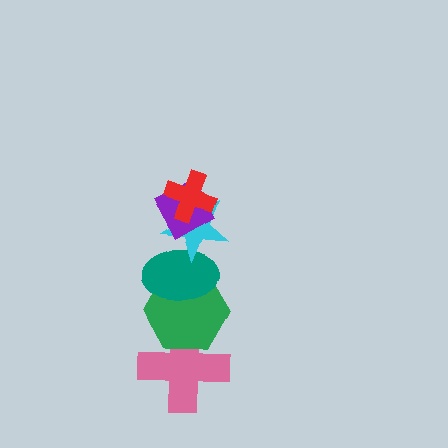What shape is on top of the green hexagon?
The teal ellipse is on top of the green hexagon.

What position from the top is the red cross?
The red cross is 1st from the top.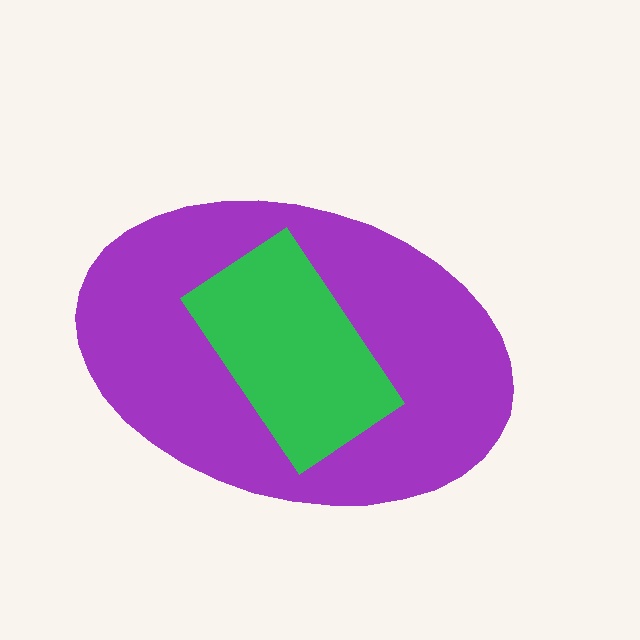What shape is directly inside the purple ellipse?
The green rectangle.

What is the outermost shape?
The purple ellipse.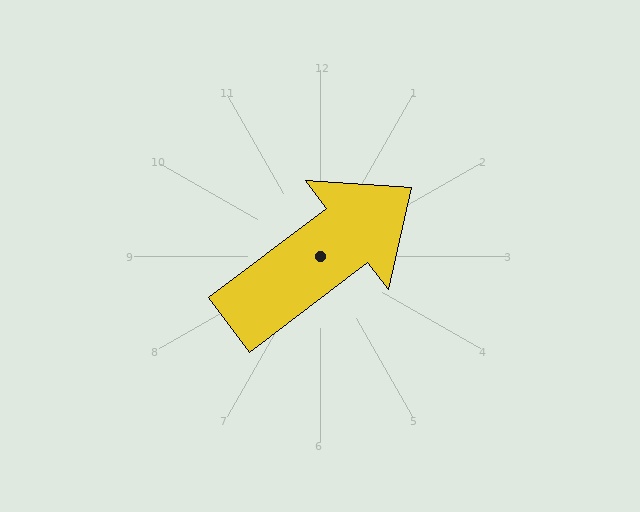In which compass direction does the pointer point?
Northeast.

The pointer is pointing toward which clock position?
Roughly 2 o'clock.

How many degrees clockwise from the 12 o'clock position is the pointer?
Approximately 53 degrees.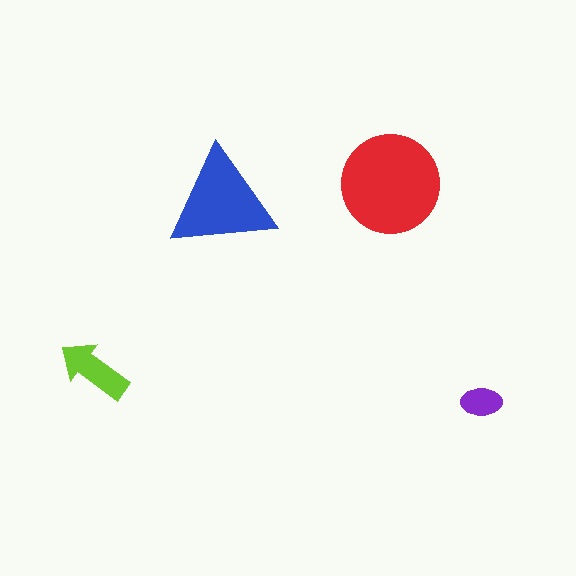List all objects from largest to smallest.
The red circle, the blue triangle, the lime arrow, the purple ellipse.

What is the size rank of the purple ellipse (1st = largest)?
4th.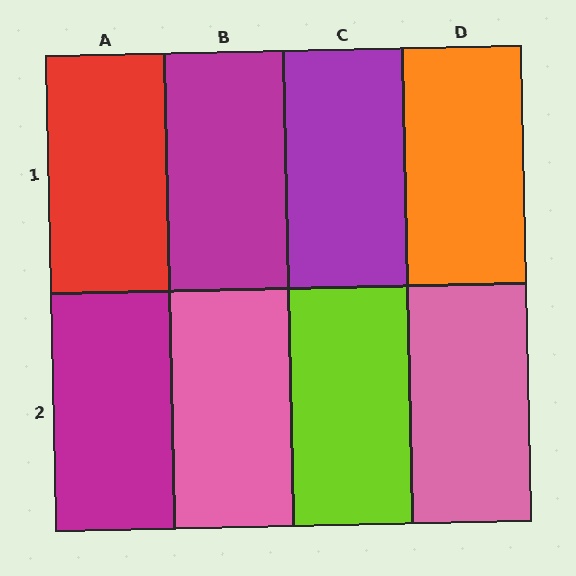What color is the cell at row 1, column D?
Orange.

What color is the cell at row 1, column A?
Red.